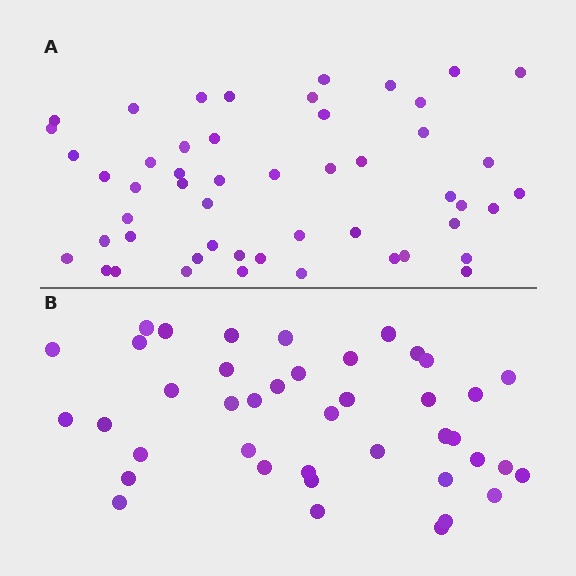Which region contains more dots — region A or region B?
Region A (the top region) has more dots.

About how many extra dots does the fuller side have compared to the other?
Region A has roughly 10 or so more dots than region B.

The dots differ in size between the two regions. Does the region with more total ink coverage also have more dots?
No. Region B has more total ink coverage because its dots are larger, but region A actually contains more individual dots. Total area can be misleading — the number of items is what matters here.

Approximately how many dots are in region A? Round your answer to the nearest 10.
About 50 dots. (The exact count is 51, which rounds to 50.)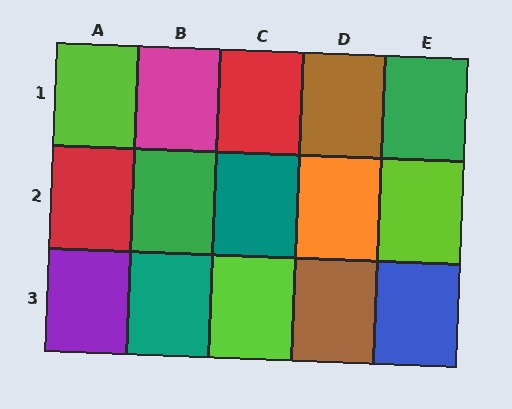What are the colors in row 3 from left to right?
Purple, teal, lime, brown, blue.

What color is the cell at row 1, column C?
Red.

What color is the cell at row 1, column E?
Green.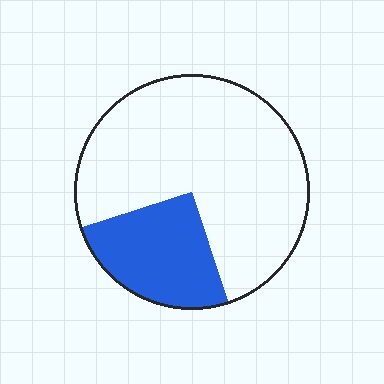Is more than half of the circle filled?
No.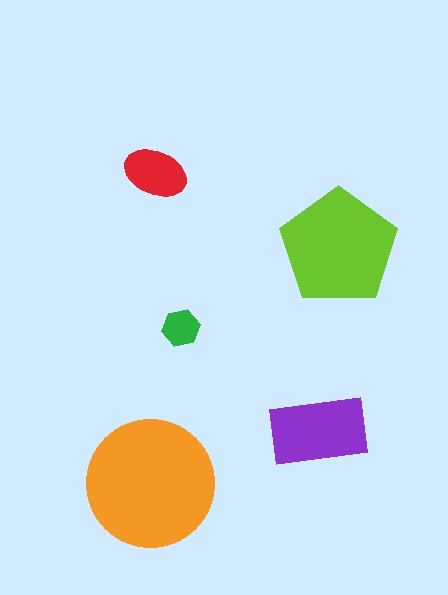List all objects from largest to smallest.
The orange circle, the lime pentagon, the purple rectangle, the red ellipse, the green hexagon.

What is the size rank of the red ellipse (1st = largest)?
4th.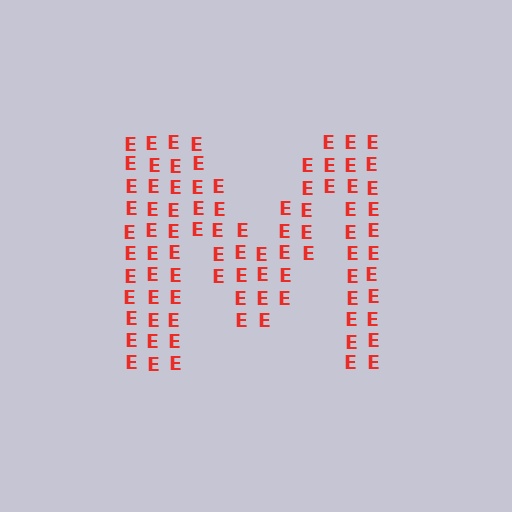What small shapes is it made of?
It is made of small letter E's.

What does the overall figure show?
The overall figure shows the letter M.